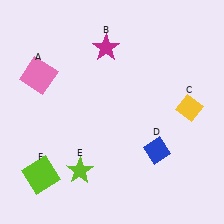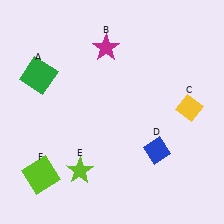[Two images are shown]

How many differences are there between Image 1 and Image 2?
There is 1 difference between the two images.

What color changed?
The square (A) changed from pink in Image 1 to green in Image 2.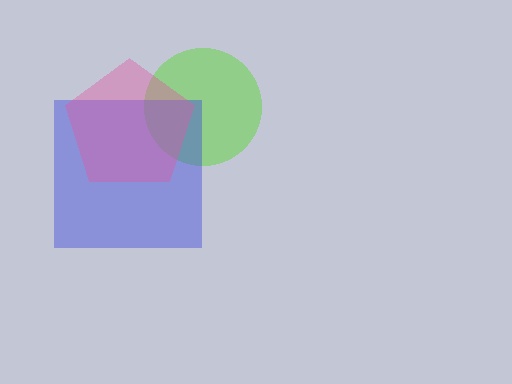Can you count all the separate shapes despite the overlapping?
Yes, there are 3 separate shapes.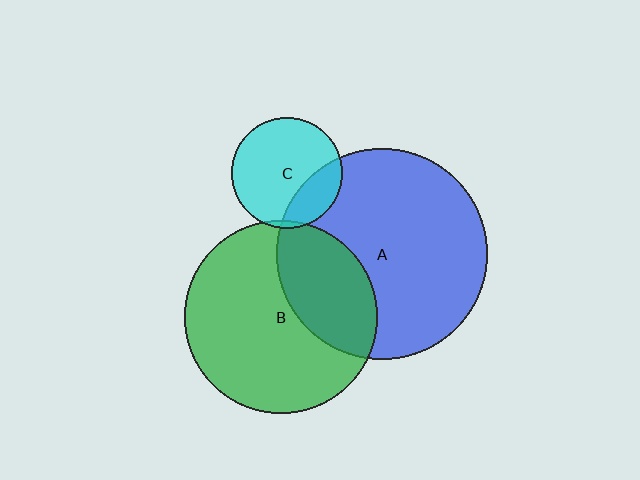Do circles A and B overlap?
Yes.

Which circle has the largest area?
Circle A (blue).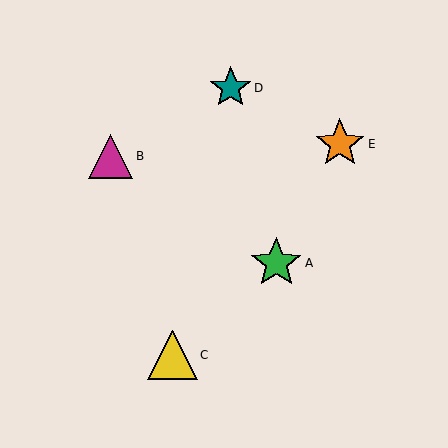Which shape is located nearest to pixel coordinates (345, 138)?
The orange star (labeled E) at (340, 144) is nearest to that location.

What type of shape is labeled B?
Shape B is a magenta triangle.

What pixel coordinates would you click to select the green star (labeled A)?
Click at (276, 263) to select the green star A.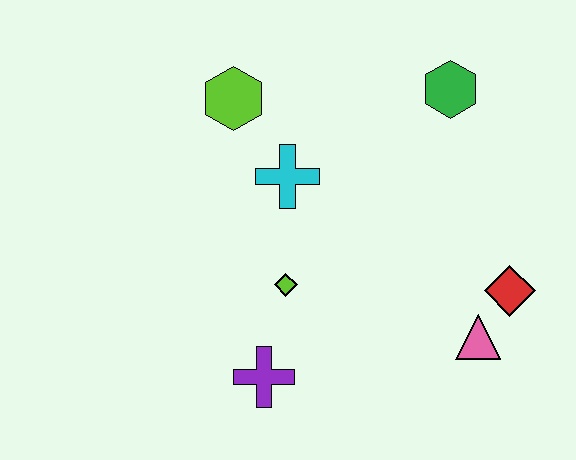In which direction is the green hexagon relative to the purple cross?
The green hexagon is above the purple cross.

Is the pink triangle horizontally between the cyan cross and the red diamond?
Yes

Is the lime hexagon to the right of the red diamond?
No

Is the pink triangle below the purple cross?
No